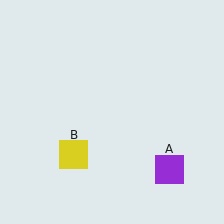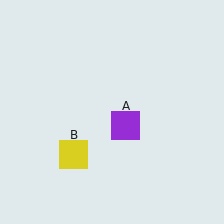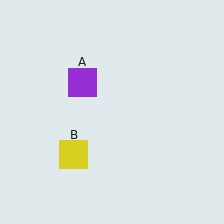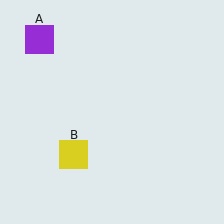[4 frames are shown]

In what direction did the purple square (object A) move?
The purple square (object A) moved up and to the left.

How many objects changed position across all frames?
1 object changed position: purple square (object A).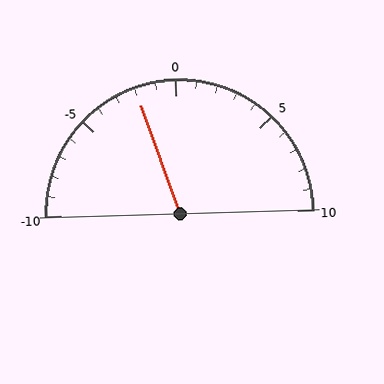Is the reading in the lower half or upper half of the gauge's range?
The reading is in the lower half of the range (-10 to 10).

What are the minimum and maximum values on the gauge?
The gauge ranges from -10 to 10.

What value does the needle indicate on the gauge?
The needle indicates approximately -2.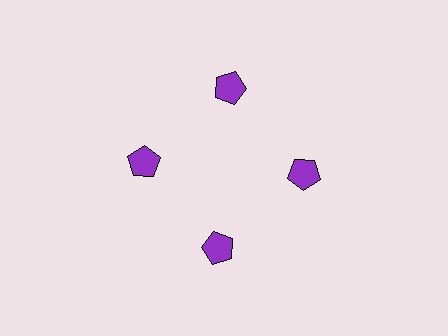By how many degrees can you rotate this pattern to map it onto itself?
The pattern maps onto itself every 90 degrees of rotation.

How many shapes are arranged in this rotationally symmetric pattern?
There are 4 shapes, arranged in 4 groups of 1.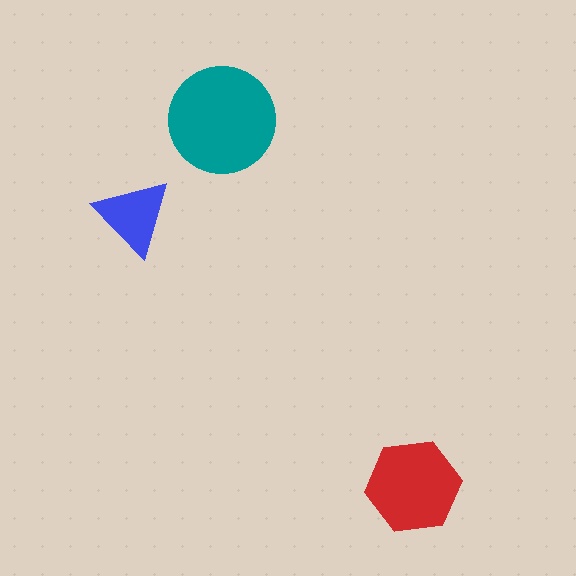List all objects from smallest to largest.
The blue triangle, the red hexagon, the teal circle.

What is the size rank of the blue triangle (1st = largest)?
3rd.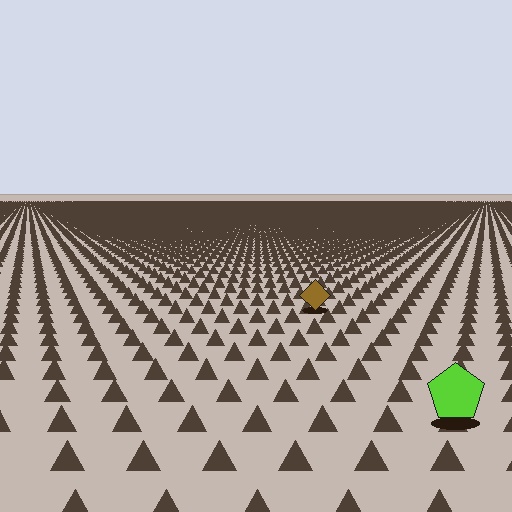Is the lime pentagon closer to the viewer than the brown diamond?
Yes. The lime pentagon is closer — you can tell from the texture gradient: the ground texture is coarser near it.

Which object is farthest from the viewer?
The brown diamond is farthest from the viewer. It appears smaller and the ground texture around it is denser.